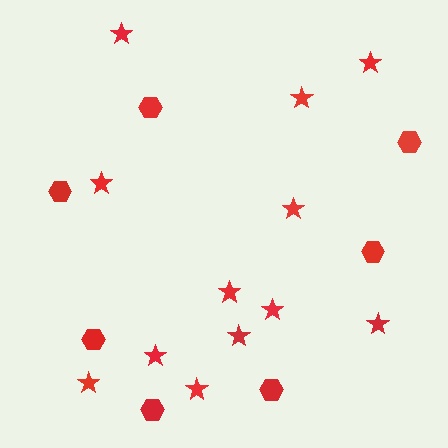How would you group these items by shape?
There are 2 groups: one group of stars (12) and one group of hexagons (7).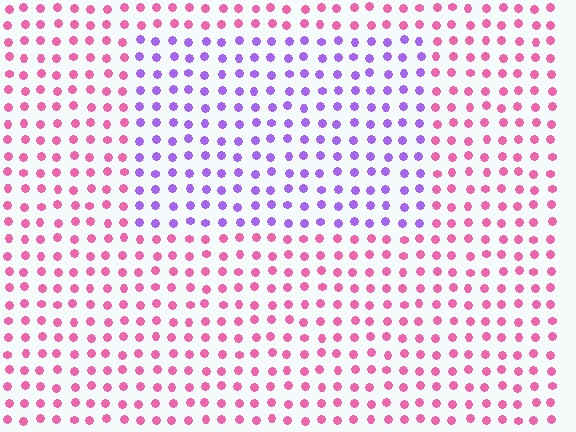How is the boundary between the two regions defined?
The boundary is defined purely by a slight shift in hue (about 60 degrees). Spacing, size, and orientation are identical on both sides.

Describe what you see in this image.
The image is filled with small pink elements in a uniform arrangement. A rectangle-shaped region is visible where the elements are tinted to a slightly different hue, forming a subtle color boundary.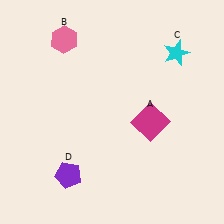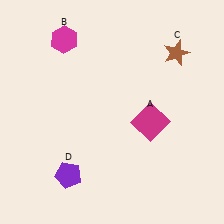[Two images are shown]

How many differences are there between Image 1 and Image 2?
There are 2 differences between the two images.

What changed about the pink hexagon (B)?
In Image 1, B is pink. In Image 2, it changed to magenta.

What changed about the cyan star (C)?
In Image 1, C is cyan. In Image 2, it changed to brown.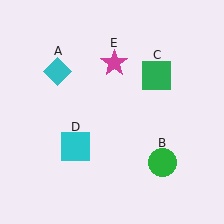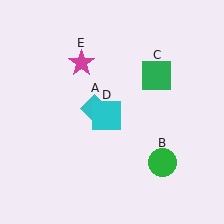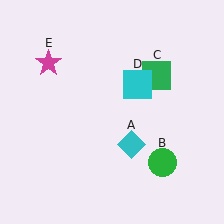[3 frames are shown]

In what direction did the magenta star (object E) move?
The magenta star (object E) moved left.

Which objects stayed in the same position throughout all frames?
Green circle (object B) and green square (object C) remained stationary.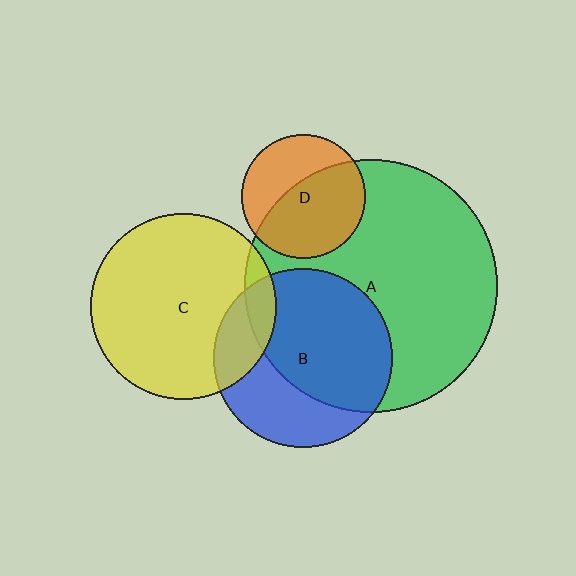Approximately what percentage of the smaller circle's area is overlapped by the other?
Approximately 20%.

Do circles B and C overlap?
Yes.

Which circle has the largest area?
Circle A (green).